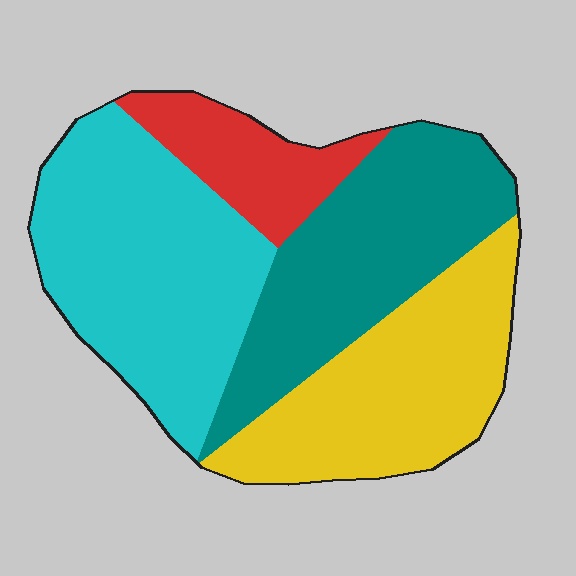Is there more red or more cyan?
Cyan.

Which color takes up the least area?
Red, at roughly 10%.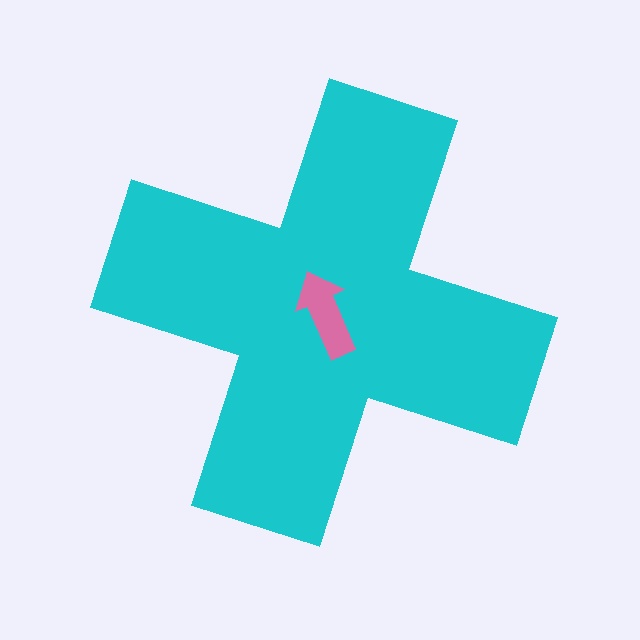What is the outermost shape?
The cyan cross.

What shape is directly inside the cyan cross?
The pink arrow.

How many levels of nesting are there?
2.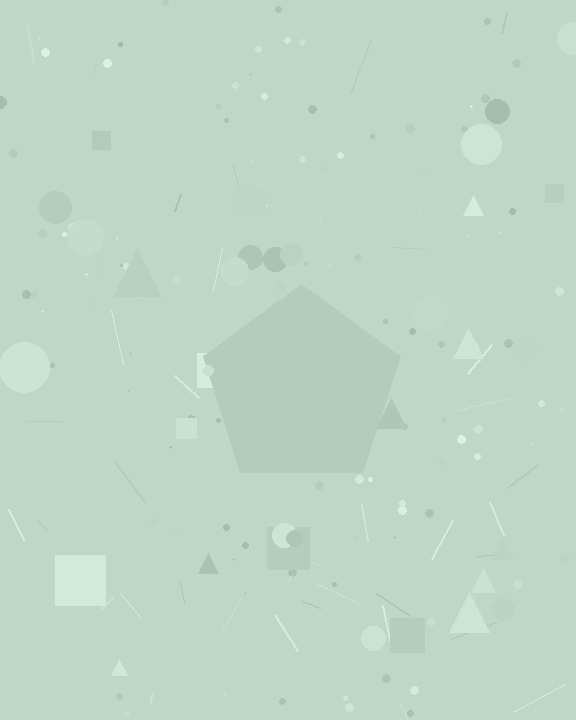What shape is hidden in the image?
A pentagon is hidden in the image.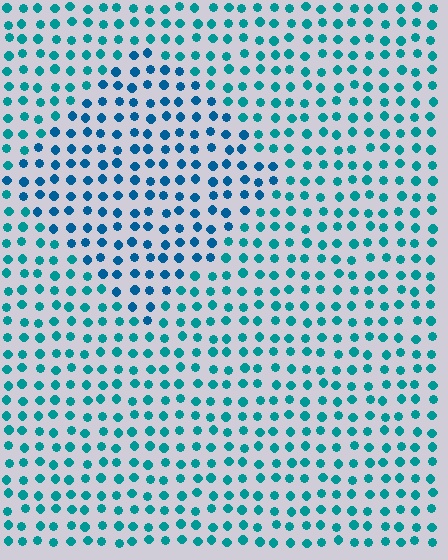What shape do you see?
I see a diamond.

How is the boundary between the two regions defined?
The boundary is defined purely by a slight shift in hue (about 24 degrees). Spacing, size, and orientation are identical on both sides.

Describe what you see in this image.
The image is filled with small teal elements in a uniform arrangement. A diamond-shaped region is visible where the elements are tinted to a slightly different hue, forming a subtle color boundary.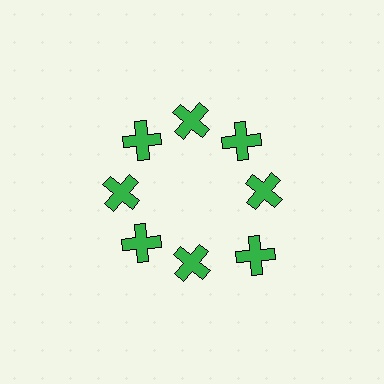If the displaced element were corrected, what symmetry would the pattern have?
It would have 8-fold rotational symmetry — the pattern would map onto itself every 45 degrees.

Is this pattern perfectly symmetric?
No. The 8 green crosses are arranged in a ring, but one element near the 4 o'clock position is pushed outward from the center, breaking the 8-fold rotational symmetry.